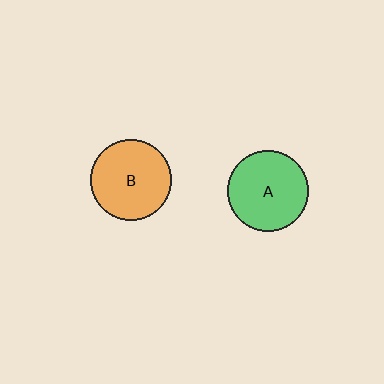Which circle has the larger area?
Circle A (green).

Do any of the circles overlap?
No, none of the circles overlap.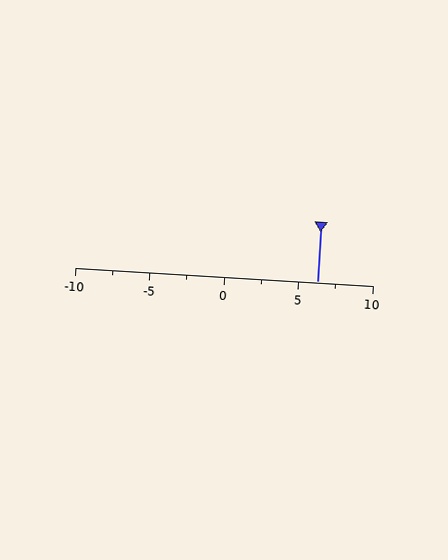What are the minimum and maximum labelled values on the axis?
The axis runs from -10 to 10.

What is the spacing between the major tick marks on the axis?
The major ticks are spaced 5 apart.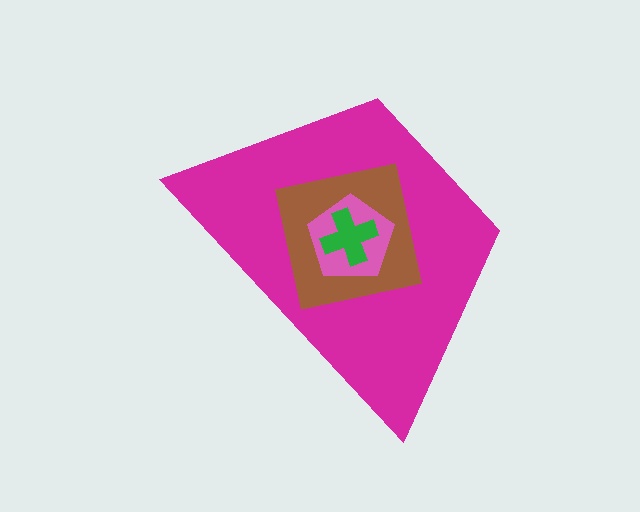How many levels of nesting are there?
4.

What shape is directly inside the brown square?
The pink pentagon.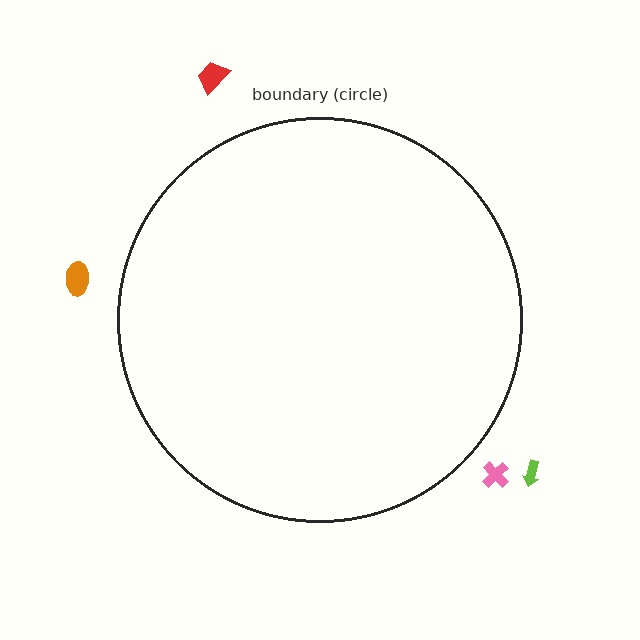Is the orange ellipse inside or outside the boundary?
Outside.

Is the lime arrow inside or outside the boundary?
Outside.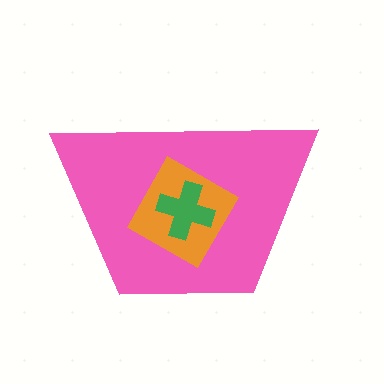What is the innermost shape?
The green cross.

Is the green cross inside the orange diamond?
Yes.